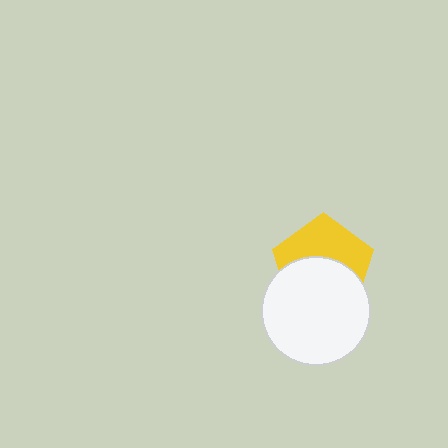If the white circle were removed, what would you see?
You would see the complete yellow pentagon.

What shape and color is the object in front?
The object in front is a white circle.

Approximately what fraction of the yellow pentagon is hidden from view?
Roughly 53% of the yellow pentagon is hidden behind the white circle.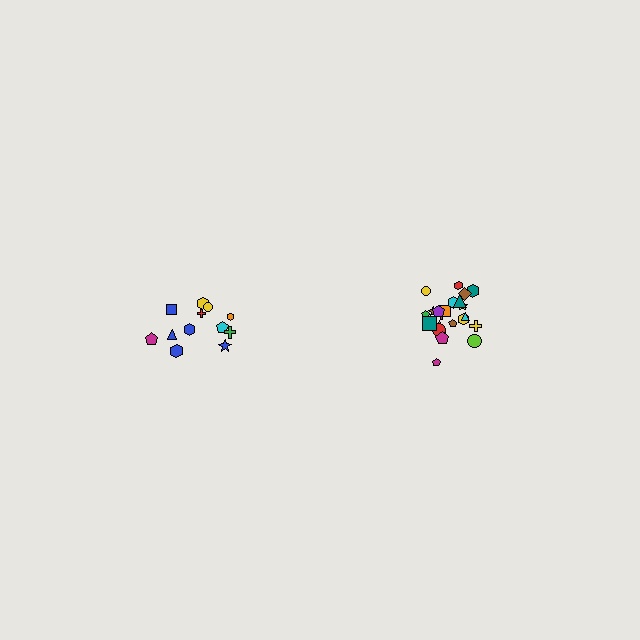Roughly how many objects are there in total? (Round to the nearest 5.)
Roughly 35 objects in total.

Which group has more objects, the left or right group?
The right group.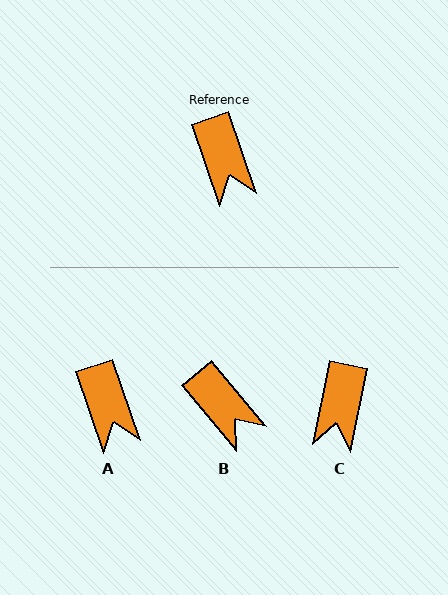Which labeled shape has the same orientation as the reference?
A.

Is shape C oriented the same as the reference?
No, it is off by about 31 degrees.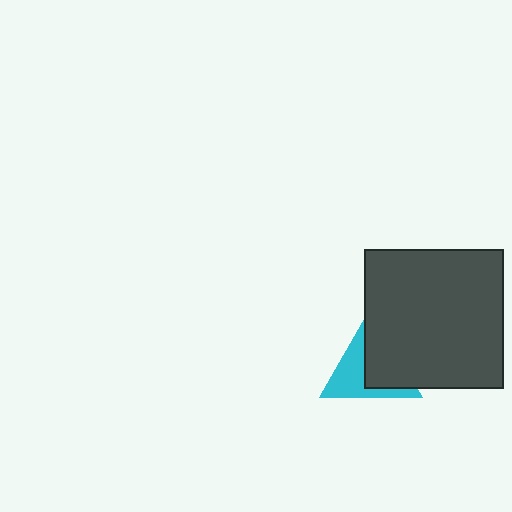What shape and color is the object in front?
The object in front is a dark gray square.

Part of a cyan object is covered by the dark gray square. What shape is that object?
It is a triangle.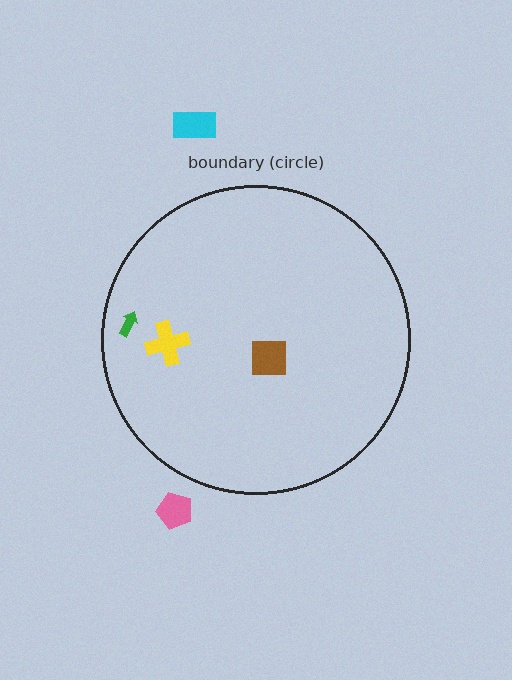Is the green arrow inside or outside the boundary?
Inside.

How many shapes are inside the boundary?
3 inside, 2 outside.